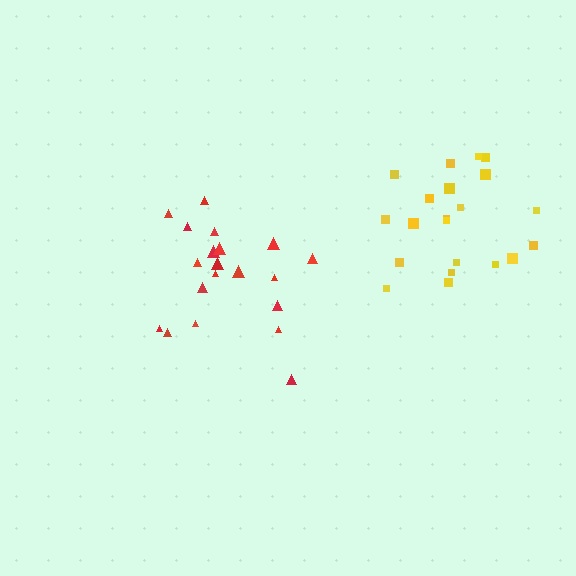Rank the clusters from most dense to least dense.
yellow, red.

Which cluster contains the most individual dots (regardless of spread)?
Yellow (21).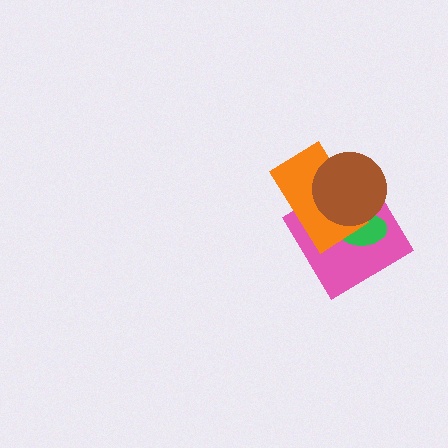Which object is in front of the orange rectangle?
The brown circle is in front of the orange rectangle.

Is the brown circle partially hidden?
No, no other shape covers it.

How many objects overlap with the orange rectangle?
3 objects overlap with the orange rectangle.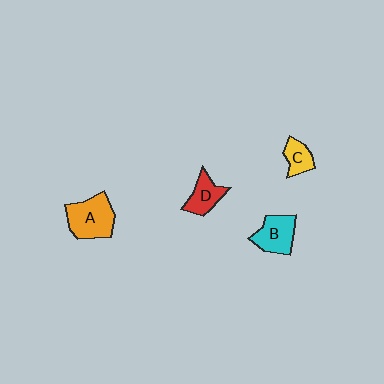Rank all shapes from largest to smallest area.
From largest to smallest: A (orange), B (cyan), D (red), C (yellow).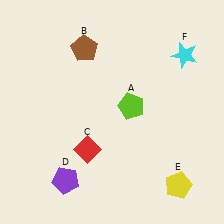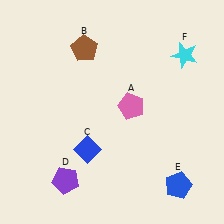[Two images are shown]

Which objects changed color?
A changed from lime to pink. C changed from red to blue. E changed from yellow to blue.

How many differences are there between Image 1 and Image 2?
There are 3 differences between the two images.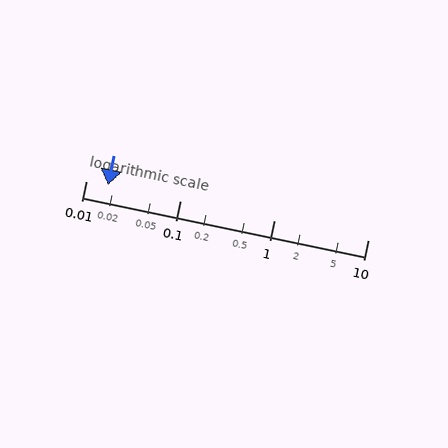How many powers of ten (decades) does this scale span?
The scale spans 3 decades, from 0.01 to 10.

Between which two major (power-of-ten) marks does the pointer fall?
The pointer is between 0.01 and 0.1.